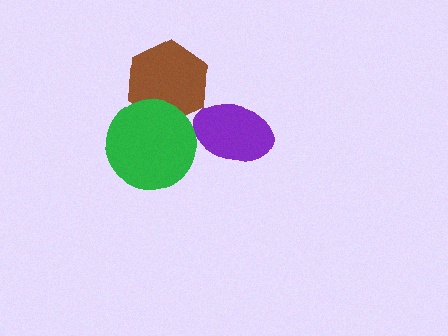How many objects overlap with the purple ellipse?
0 objects overlap with the purple ellipse.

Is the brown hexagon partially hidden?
Yes, it is partially covered by another shape.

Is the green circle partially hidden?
No, no other shape covers it.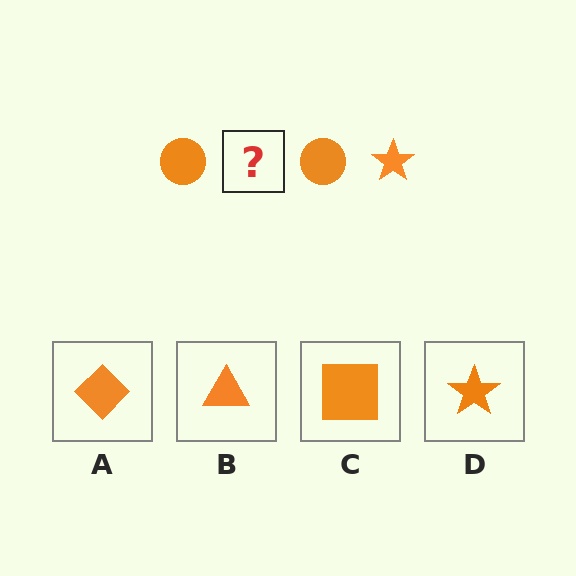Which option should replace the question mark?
Option D.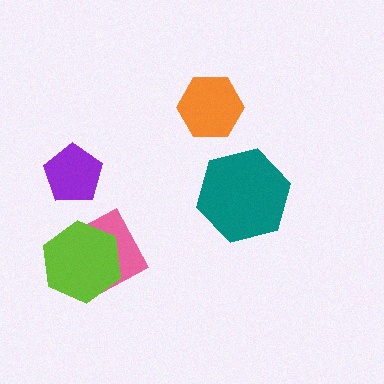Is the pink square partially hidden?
Yes, it is partially covered by another shape.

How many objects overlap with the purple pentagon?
0 objects overlap with the purple pentagon.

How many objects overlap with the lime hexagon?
1 object overlaps with the lime hexagon.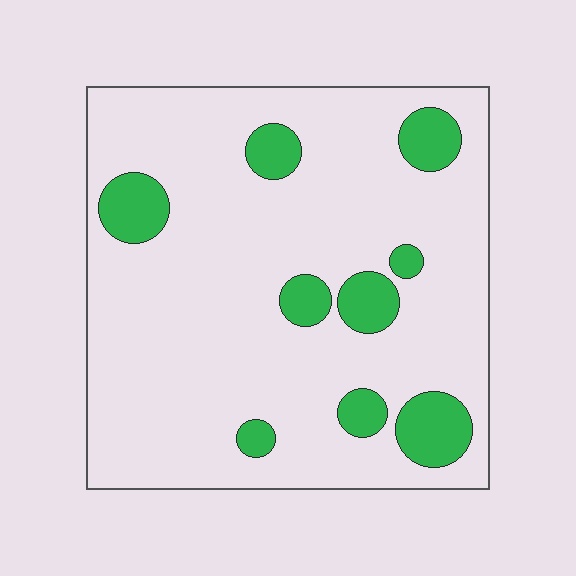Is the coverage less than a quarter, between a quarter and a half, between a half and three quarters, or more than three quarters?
Less than a quarter.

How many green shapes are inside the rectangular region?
9.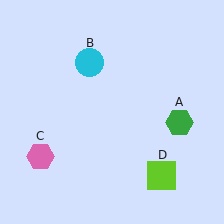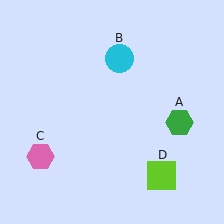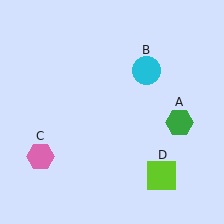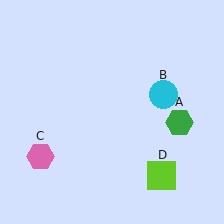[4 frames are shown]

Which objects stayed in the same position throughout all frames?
Green hexagon (object A) and pink hexagon (object C) and lime square (object D) remained stationary.